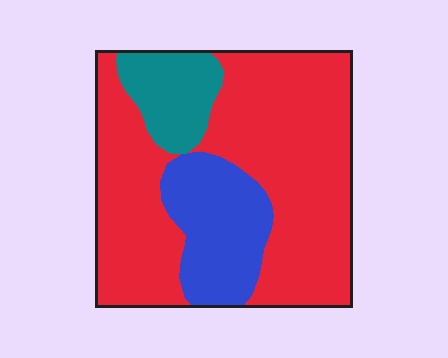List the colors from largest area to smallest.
From largest to smallest: red, blue, teal.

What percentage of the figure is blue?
Blue covers 19% of the figure.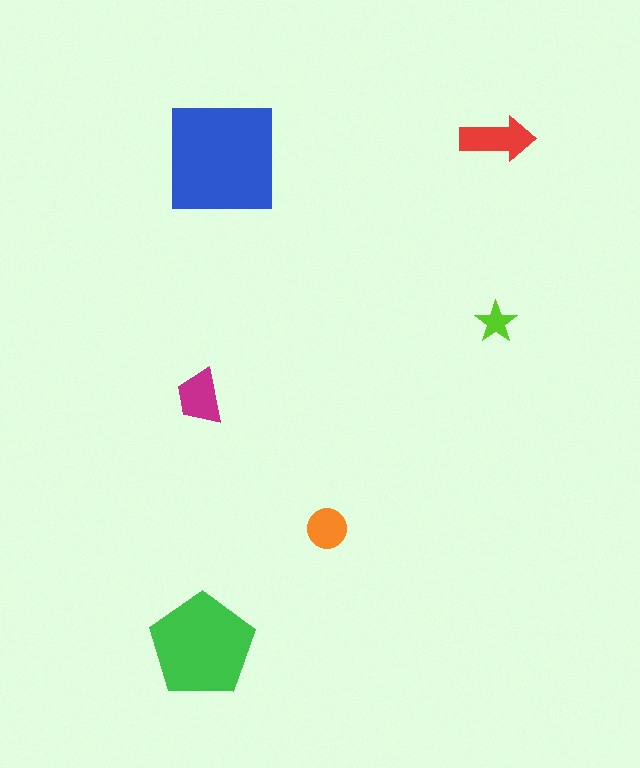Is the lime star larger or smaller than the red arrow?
Smaller.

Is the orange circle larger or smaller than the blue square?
Smaller.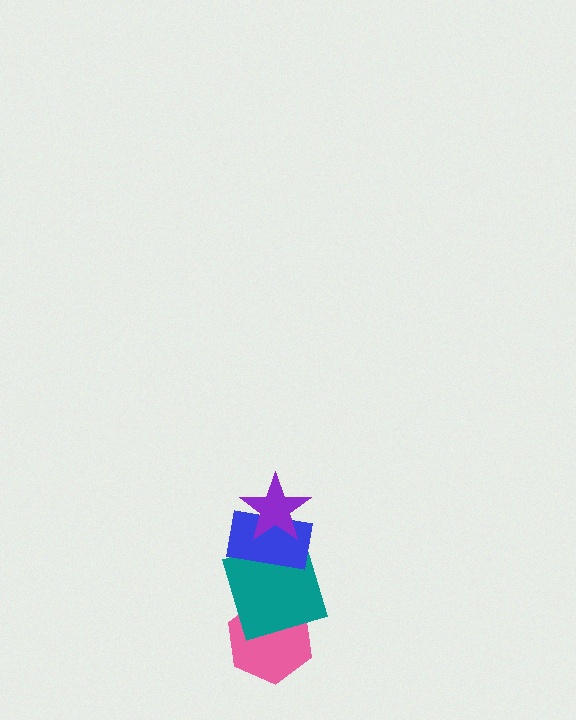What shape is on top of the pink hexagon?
The teal square is on top of the pink hexagon.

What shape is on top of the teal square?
The blue rectangle is on top of the teal square.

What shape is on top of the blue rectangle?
The purple star is on top of the blue rectangle.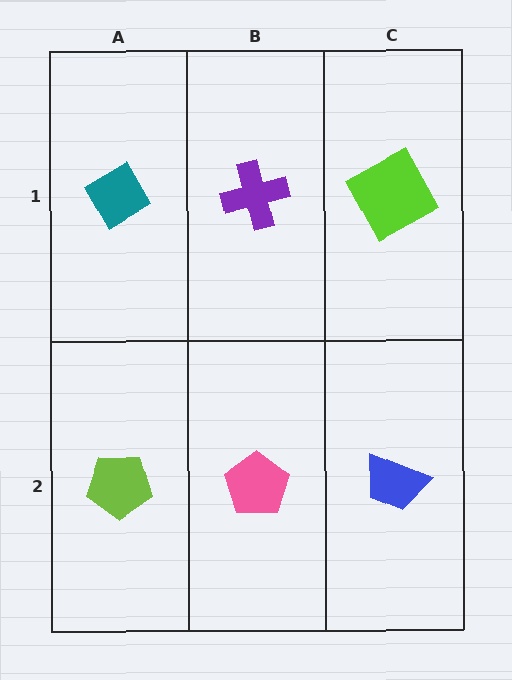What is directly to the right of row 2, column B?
A blue trapezoid.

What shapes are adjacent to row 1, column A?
A lime pentagon (row 2, column A), a purple cross (row 1, column B).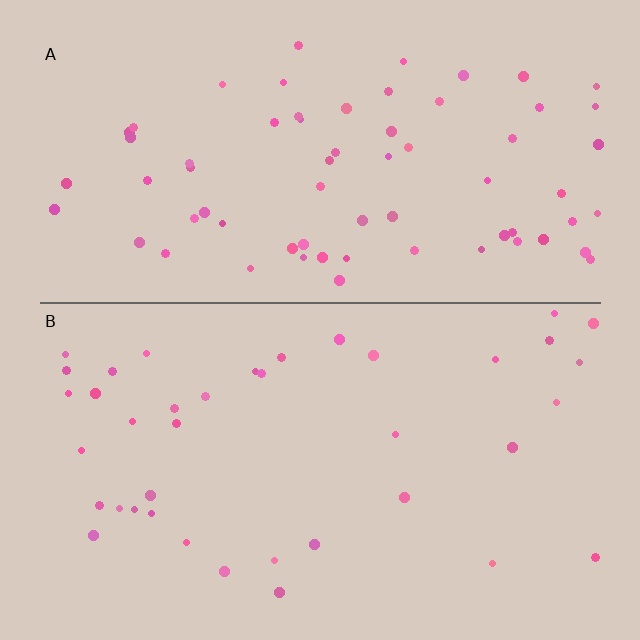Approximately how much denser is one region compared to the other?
Approximately 1.7× — region A over region B.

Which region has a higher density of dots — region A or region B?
A (the top).